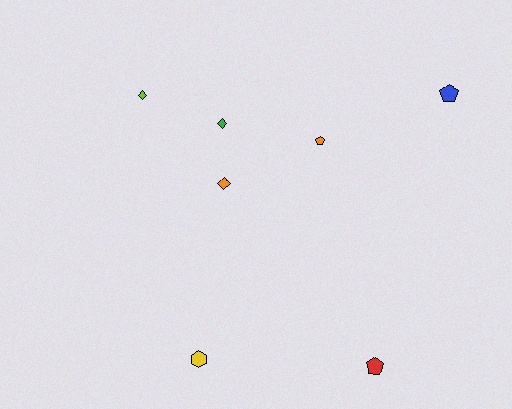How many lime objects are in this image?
There is 1 lime object.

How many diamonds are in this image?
There are 3 diamonds.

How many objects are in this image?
There are 7 objects.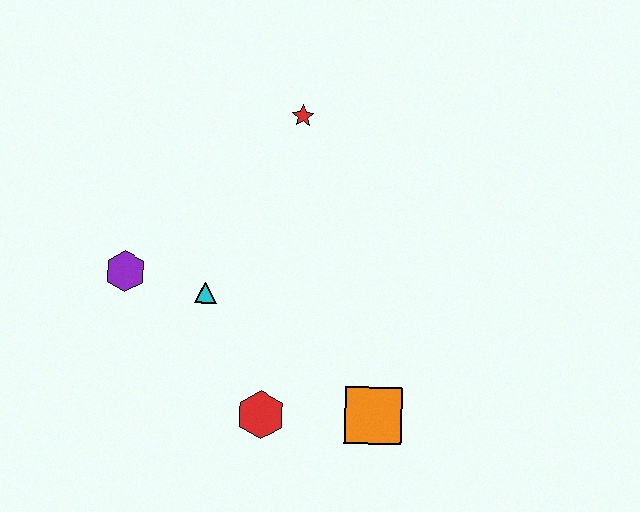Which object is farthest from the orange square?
The red star is farthest from the orange square.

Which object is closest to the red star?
The cyan triangle is closest to the red star.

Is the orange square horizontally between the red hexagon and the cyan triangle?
No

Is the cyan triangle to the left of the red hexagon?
Yes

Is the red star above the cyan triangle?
Yes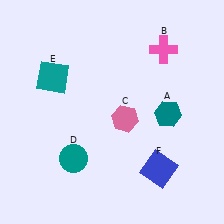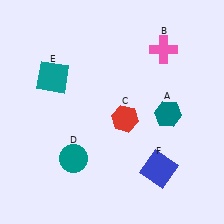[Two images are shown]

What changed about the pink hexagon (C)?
In Image 1, C is pink. In Image 2, it changed to red.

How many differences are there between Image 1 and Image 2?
There is 1 difference between the two images.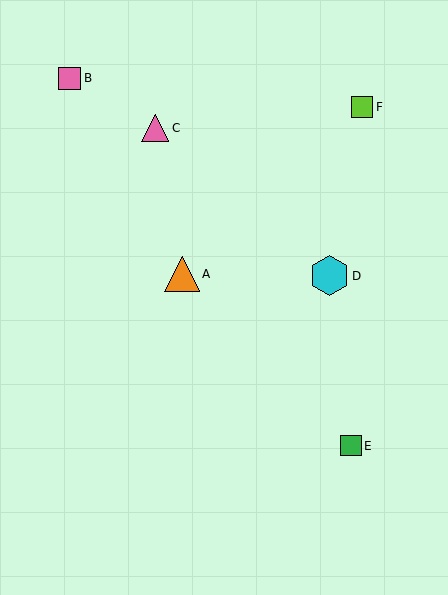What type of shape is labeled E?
Shape E is a green square.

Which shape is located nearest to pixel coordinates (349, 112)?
The lime square (labeled F) at (362, 107) is nearest to that location.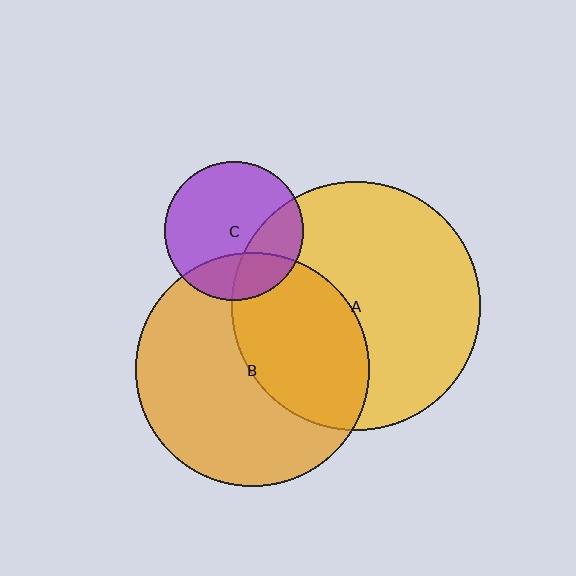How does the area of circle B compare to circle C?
Approximately 2.8 times.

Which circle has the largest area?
Circle A (yellow).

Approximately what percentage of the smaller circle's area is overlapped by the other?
Approximately 40%.